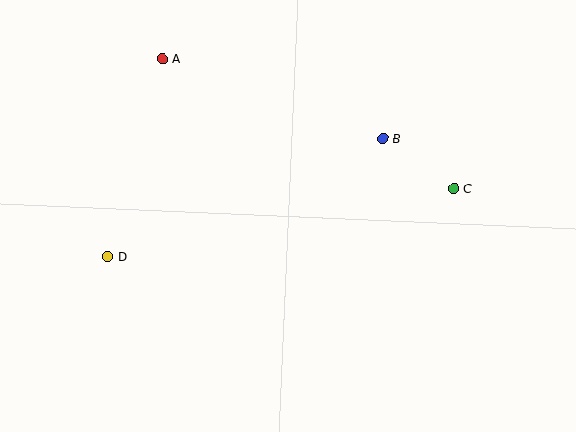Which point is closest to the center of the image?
Point B at (383, 138) is closest to the center.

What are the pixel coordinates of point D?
Point D is at (108, 257).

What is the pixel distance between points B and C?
The distance between B and C is 87 pixels.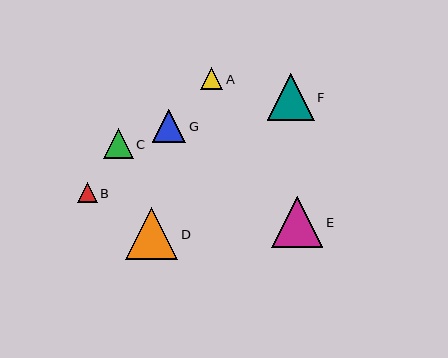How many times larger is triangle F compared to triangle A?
Triangle F is approximately 2.2 times the size of triangle A.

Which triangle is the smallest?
Triangle B is the smallest with a size of approximately 20 pixels.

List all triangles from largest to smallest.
From largest to smallest: D, E, F, G, C, A, B.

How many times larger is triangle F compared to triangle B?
Triangle F is approximately 2.4 times the size of triangle B.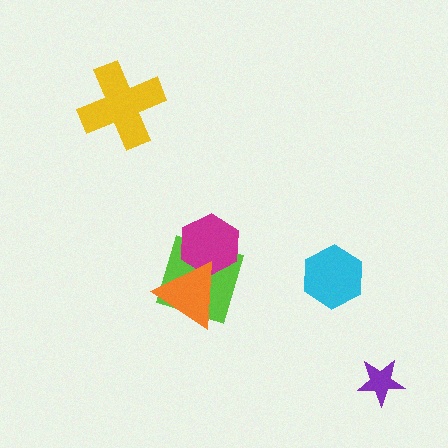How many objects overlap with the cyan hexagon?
0 objects overlap with the cyan hexagon.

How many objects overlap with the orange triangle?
2 objects overlap with the orange triangle.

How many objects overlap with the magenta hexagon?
2 objects overlap with the magenta hexagon.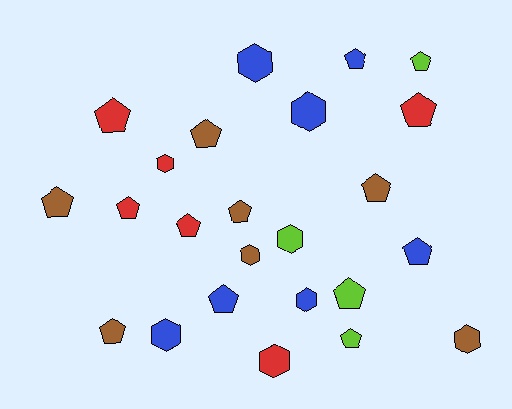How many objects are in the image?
There are 24 objects.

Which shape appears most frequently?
Pentagon, with 15 objects.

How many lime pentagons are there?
There are 3 lime pentagons.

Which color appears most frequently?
Brown, with 7 objects.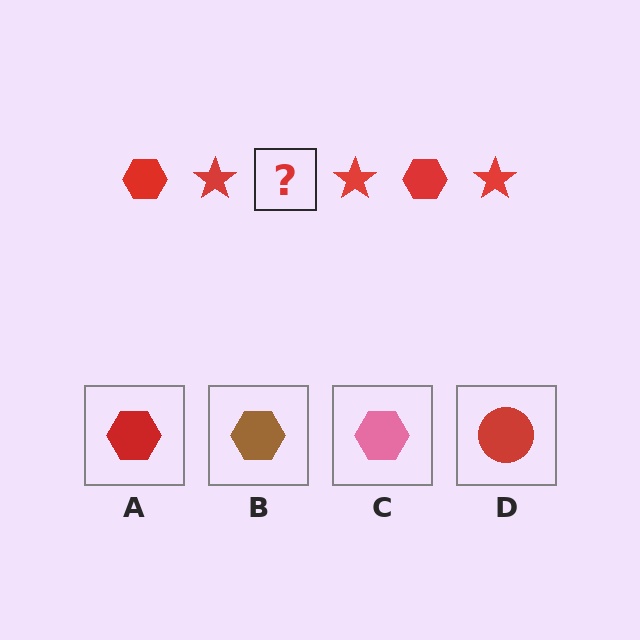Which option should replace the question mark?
Option A.